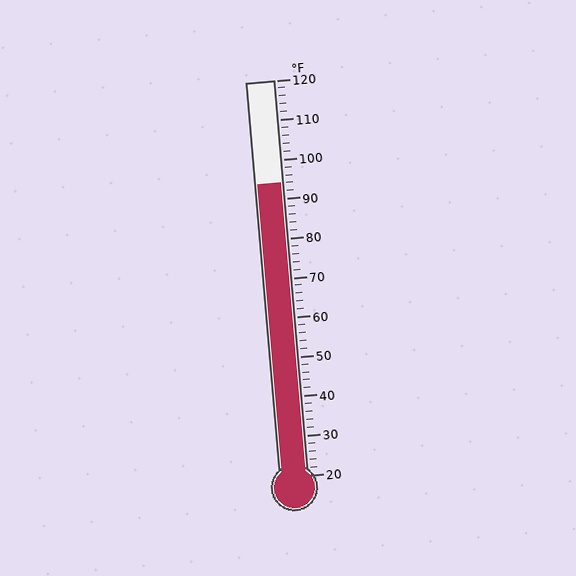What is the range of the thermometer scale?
The thermometer scale ranges from 20°F to 120°F.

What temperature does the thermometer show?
The thermometer shows approximately 94°F.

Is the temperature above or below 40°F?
The temperature is above 40°F.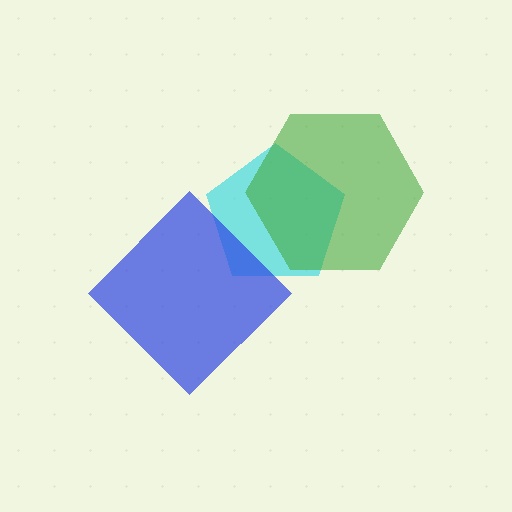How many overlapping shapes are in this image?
There are 3 overlapping shapes in the image.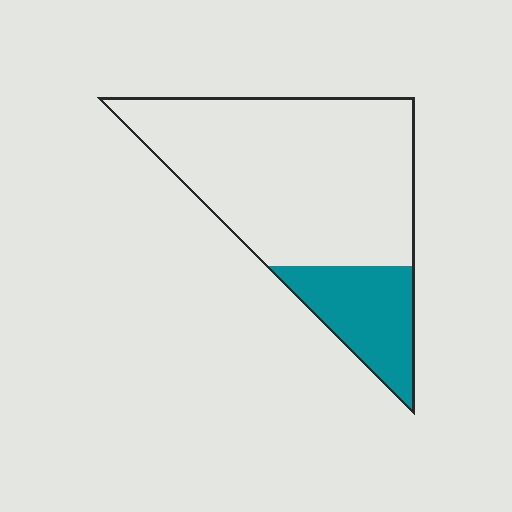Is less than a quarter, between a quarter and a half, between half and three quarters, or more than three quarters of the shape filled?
Less than a quarter.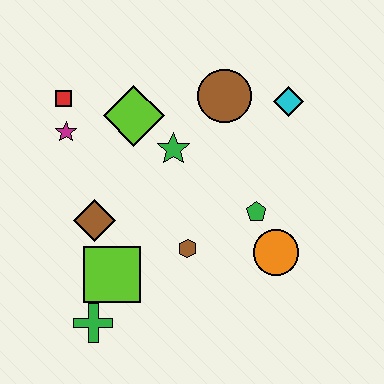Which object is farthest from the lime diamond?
The green cross is farthest from the lime diamond.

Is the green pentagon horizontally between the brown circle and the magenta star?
No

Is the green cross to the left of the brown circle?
Yes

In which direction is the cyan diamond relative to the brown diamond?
The cyan diamond is to the right of the brown diamond.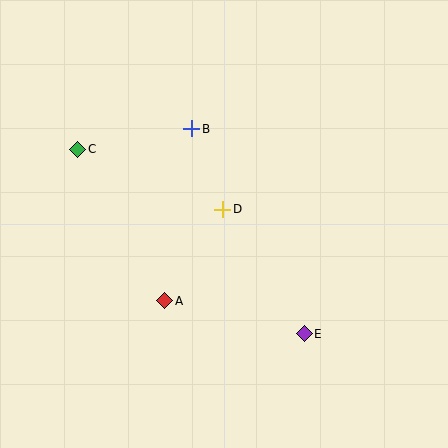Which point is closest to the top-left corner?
Point C is closest to the top-left corner.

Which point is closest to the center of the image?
Point D at (223, 209) is closest to the center.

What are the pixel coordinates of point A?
Point A is at (165, 301).